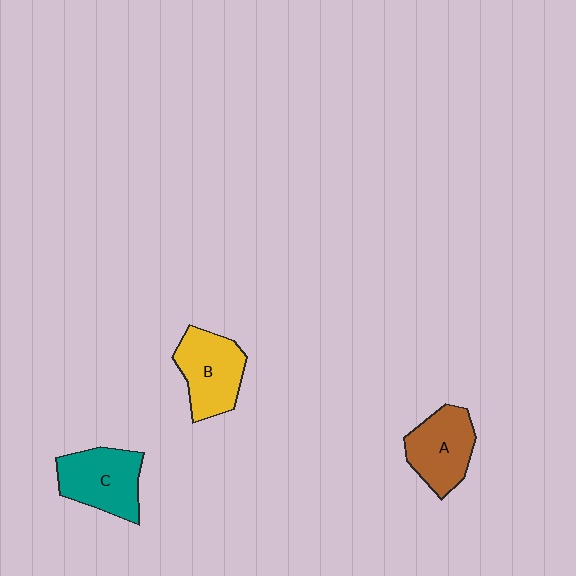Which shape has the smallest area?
Shape A (brown).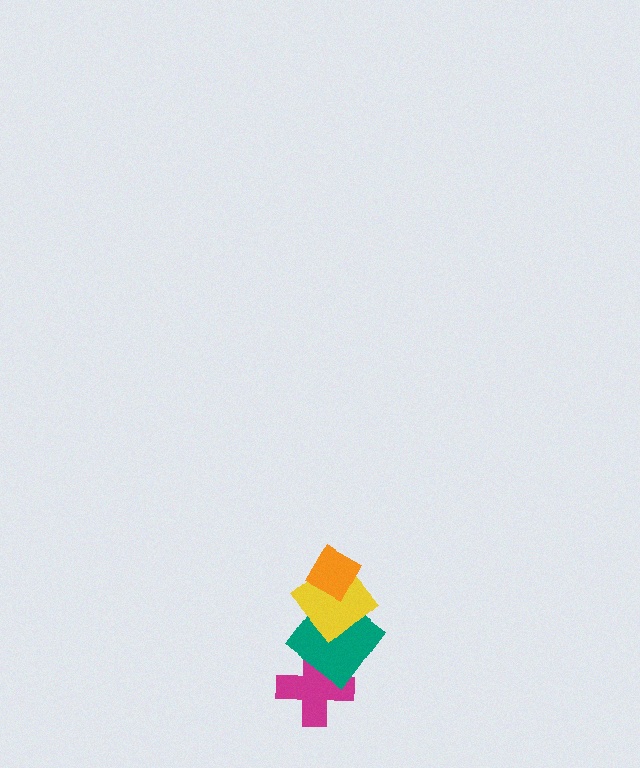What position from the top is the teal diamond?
The teal diamond is 3rd from the top.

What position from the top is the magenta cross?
The magenta cross is 4th from the top.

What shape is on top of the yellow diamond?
The orange diamond is on top of the yellow diamond.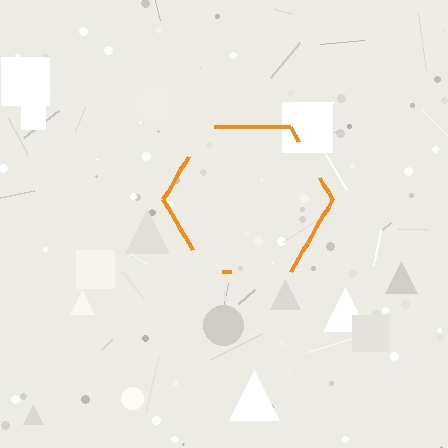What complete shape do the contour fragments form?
The contour fragments form a hexagon.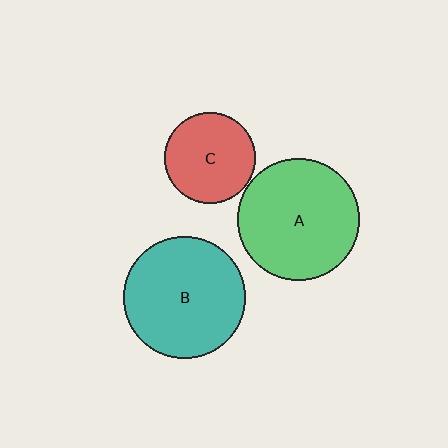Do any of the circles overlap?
No, none of the circles overlap.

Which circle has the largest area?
Circle A (green).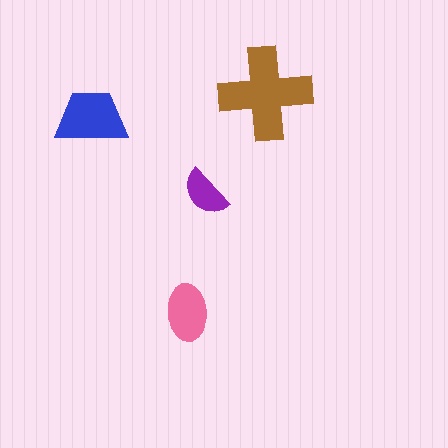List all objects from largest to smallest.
The brown cross, the blue trapezoid, the pink ellipse, the purple semicircle.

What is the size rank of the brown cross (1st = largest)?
1st.